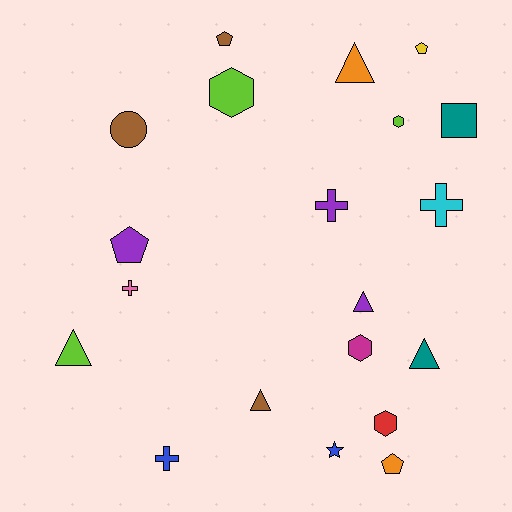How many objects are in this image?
There are 20 objects.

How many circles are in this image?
There is 1 circle.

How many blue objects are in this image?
There are 2 blue objects.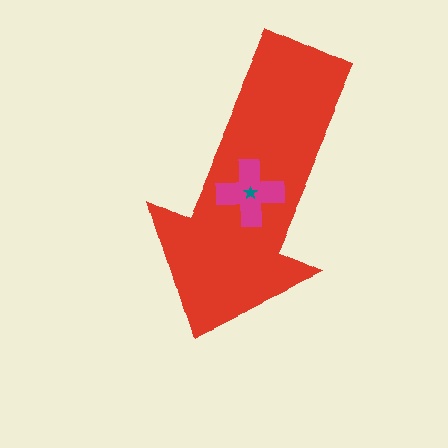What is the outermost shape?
The red arrow.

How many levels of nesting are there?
3.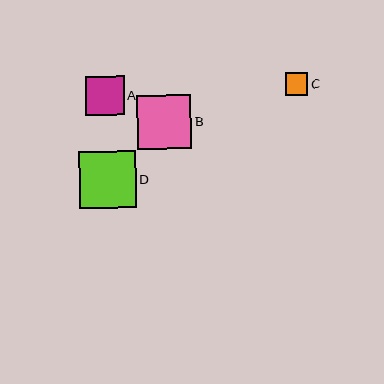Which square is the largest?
Square D is the largest with a size of approximately 57 pixels.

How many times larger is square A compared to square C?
Square A is approximately 1.7 times the size of square C.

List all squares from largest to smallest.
From largest to smallest: D, B, A, C.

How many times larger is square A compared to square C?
Square A is approximately 1.7 times the size of square C.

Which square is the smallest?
Square C is the smallest with a size of approximately 22 pixels.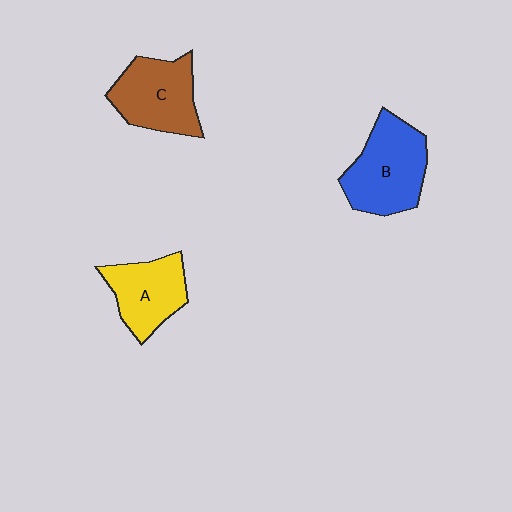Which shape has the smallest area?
Shape A (yellow).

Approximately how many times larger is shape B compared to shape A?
Approximately 1.3 times.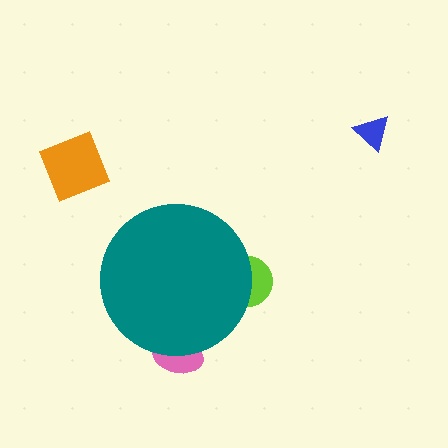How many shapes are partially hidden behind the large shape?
2 shapes are partially hidden.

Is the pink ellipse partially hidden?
Yes, the pink ellipse is partially hidden behind the teal circle.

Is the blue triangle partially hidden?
No, the blue triangle is fully visible.